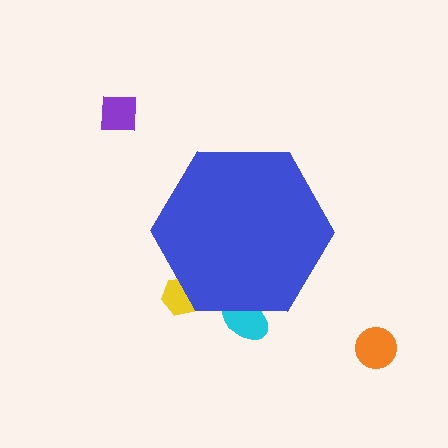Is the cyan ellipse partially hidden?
Yes, the cyan ellipse is partially hidden behind the blue hexagon.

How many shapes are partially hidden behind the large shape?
2 shapes are partially hidden.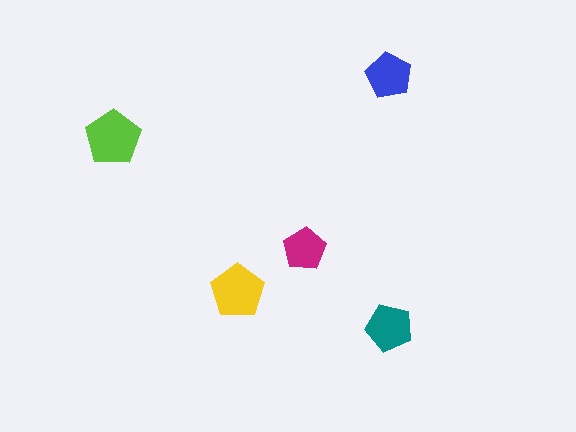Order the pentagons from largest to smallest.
the lime one, the yellow one, the teal one, the blue one, the magenta one.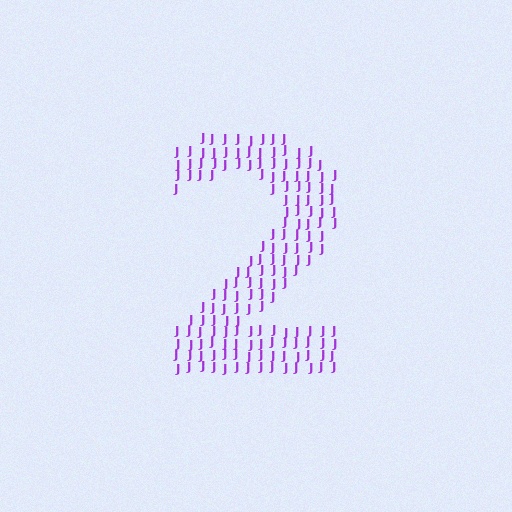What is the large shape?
The large shape is the digit 2.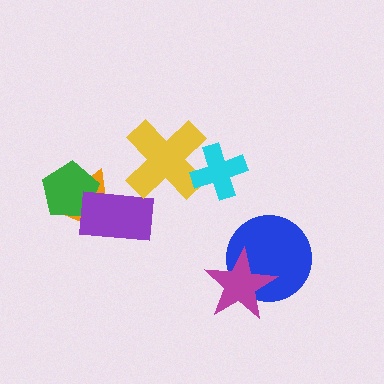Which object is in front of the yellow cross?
The cyan cross is in front of the yellow cross.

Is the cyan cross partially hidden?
No, no other shape covers it.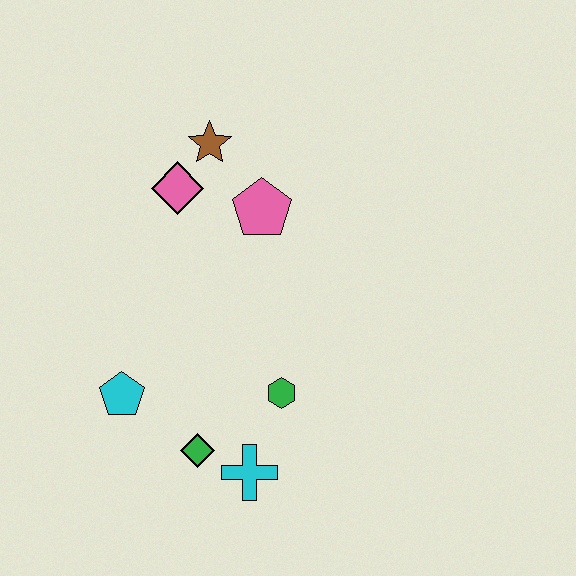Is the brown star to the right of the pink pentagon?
No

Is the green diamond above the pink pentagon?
No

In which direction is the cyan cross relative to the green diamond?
The cyan cross is to the right of the green diamond.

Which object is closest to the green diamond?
The cyan cross is closest to the green diamond.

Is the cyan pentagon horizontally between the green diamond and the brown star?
No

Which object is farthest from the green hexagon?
The brown star is farthest from the green hexagon.